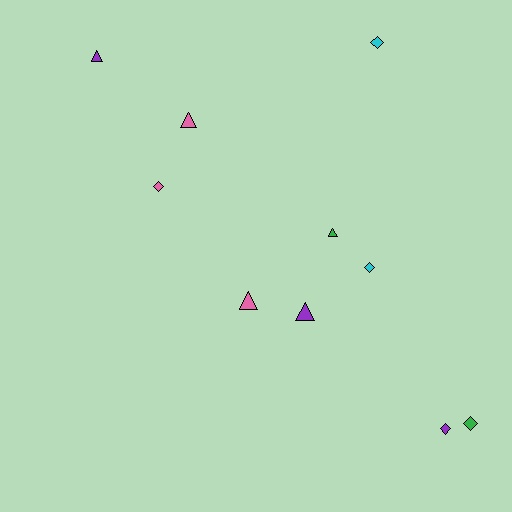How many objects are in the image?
There are 10 objects.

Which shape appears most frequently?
Triangle, with 5 objects.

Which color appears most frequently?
Pink, with 3 objects.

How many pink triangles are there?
There are 2 pink triangles.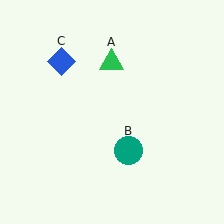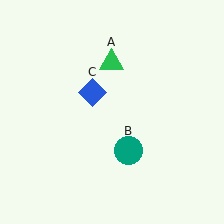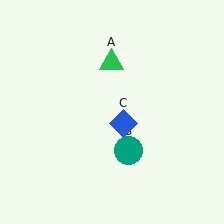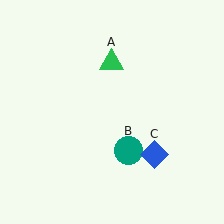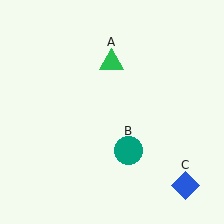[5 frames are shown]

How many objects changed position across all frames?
1 object changed position: blue diamond (object C).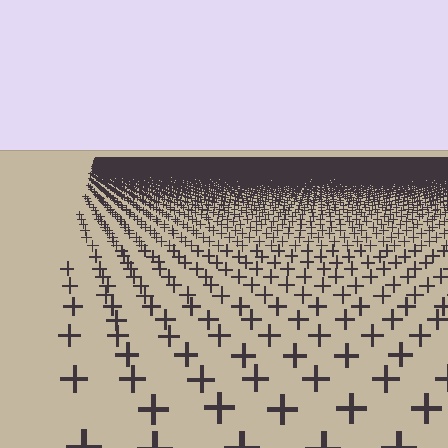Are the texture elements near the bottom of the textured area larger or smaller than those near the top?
Larger. Near the bottom, elements are closer to the viewer and appear at a bigger on-screen size.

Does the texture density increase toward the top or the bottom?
Density increases toward the top.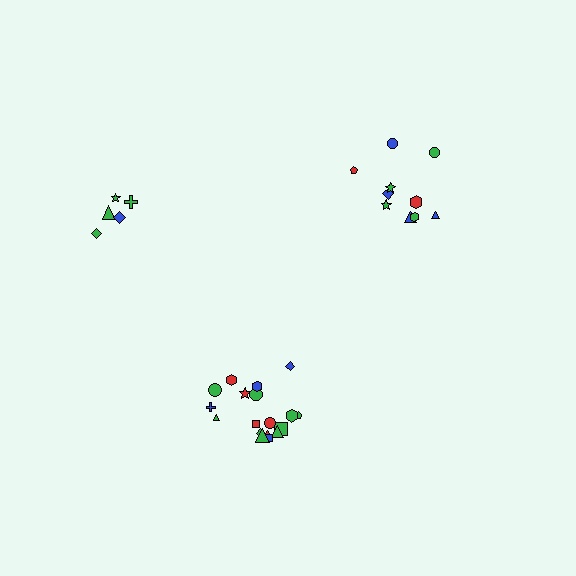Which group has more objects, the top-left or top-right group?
The top-right group.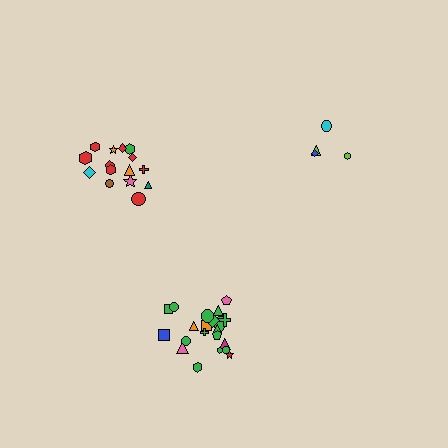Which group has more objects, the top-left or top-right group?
The top-left group.